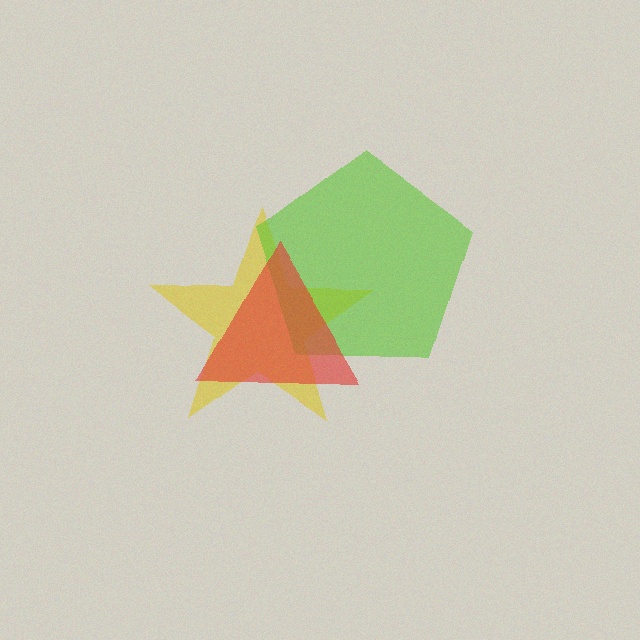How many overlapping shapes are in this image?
There are 3 overlapping shapes in the image.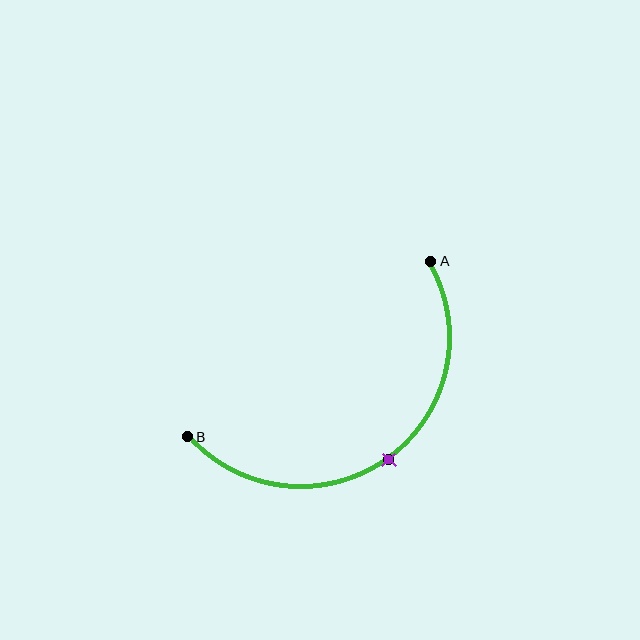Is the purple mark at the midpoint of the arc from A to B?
Yes. The purple mark lies on the arc at equal arc-length from both A and B — it is the arc midpoint.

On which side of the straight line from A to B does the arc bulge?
The arc bulges below and to the right of the straight line connecting A and B.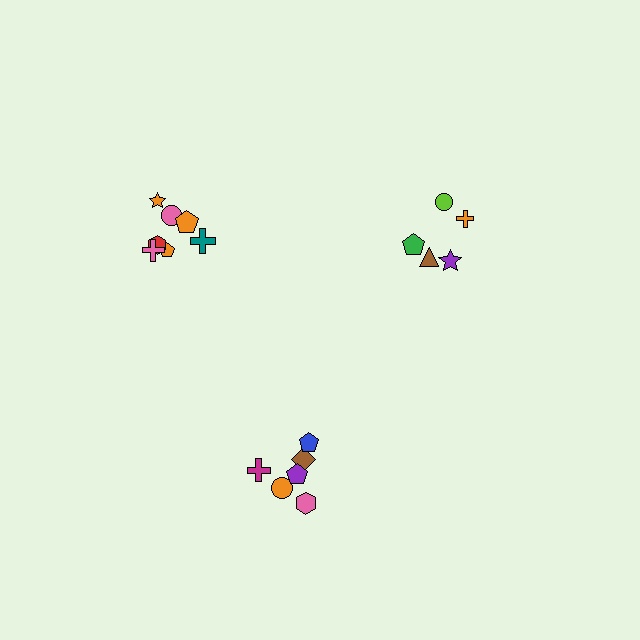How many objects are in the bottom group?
There are 6 objects.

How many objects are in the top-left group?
There are 7 objects.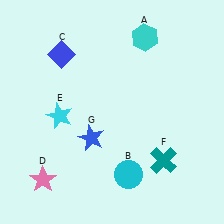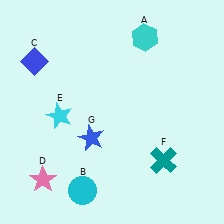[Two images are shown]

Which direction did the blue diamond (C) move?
The blue diamond (C) moved left.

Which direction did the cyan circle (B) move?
The cyan circle (B) moved left.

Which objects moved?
The objects that moved are: the cyan circle (B), the blue diamond (C).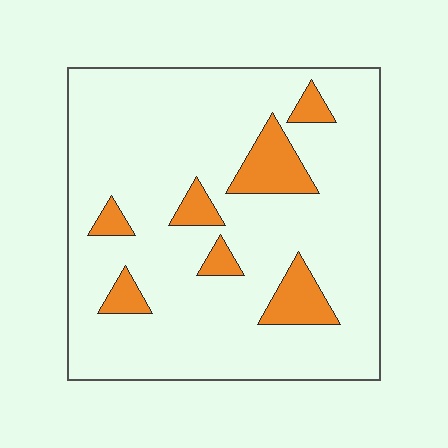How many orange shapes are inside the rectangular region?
7.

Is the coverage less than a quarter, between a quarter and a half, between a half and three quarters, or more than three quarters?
Less than a quarter.